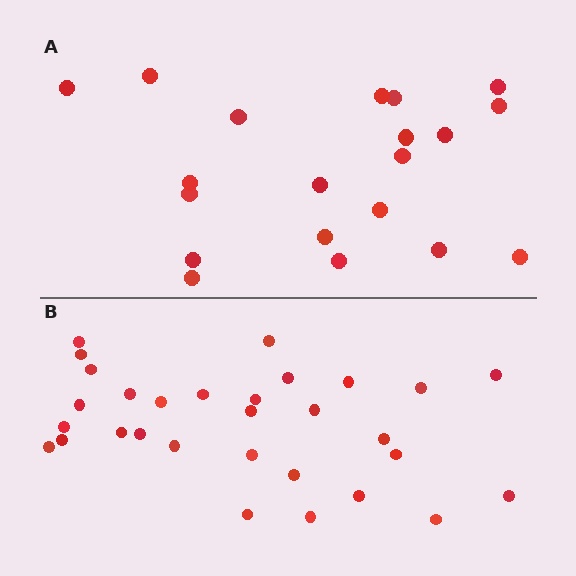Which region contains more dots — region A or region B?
Region B (the bottom region) has more dots.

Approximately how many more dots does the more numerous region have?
Region B has roughly 10 or so more dots than region A.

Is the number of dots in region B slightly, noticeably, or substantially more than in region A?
Region B has substantially more. The ratio is roughly 1.5 to 1.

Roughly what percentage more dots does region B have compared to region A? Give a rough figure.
About 50% more.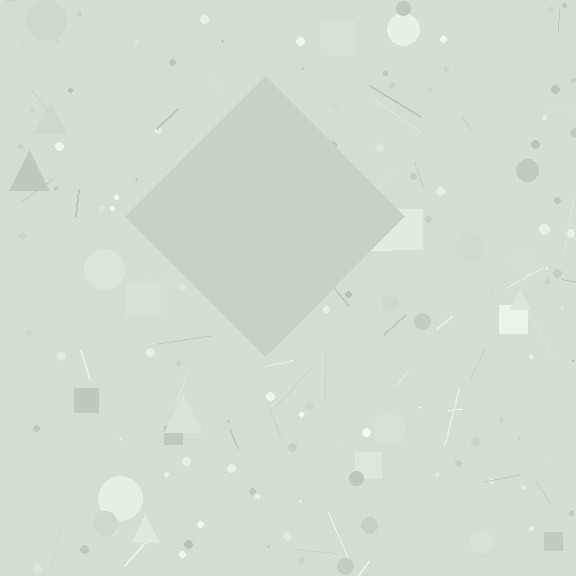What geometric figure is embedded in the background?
A diamond is embedded in the background.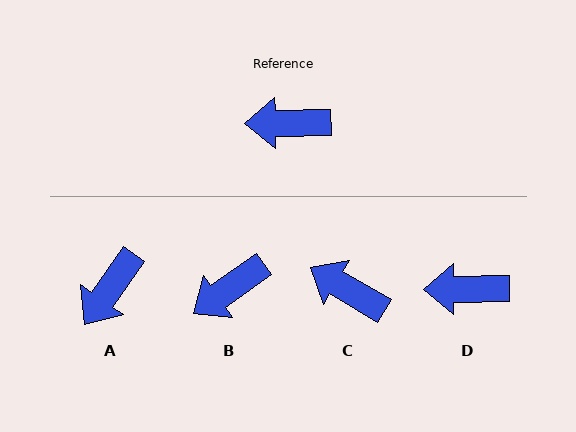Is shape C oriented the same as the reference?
No, it is off by about 31 degrees.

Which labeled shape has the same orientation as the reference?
D.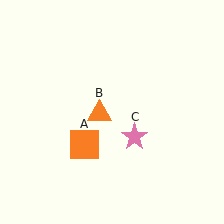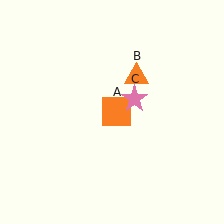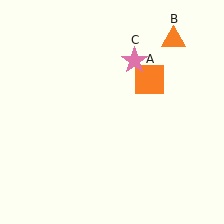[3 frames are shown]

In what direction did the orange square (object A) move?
The orange square (object A) moved up and to the right.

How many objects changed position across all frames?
3 objects changed position: orange square (object A), orange triangle (object B), pink star (object C).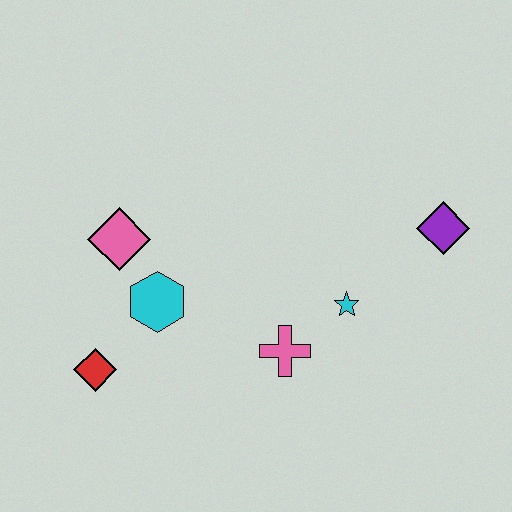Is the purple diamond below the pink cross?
No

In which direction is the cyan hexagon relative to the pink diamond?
The cyan hexagon is below the pink diamond.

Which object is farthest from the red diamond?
The purple diamond is farthest from the red diamond.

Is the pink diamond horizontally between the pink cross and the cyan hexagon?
No